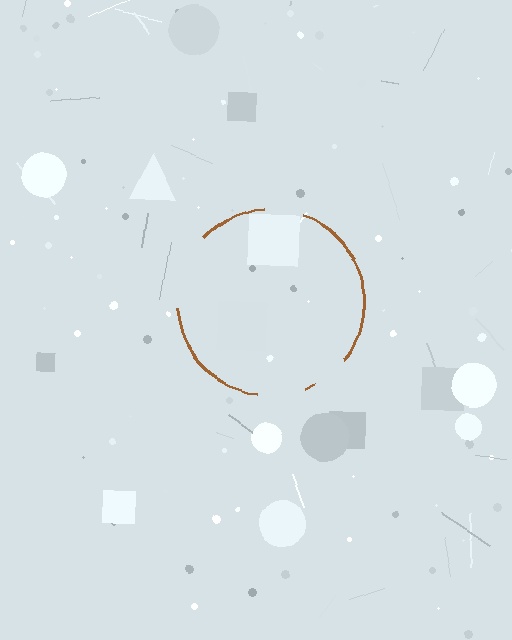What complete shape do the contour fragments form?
The contour fragments form a circle.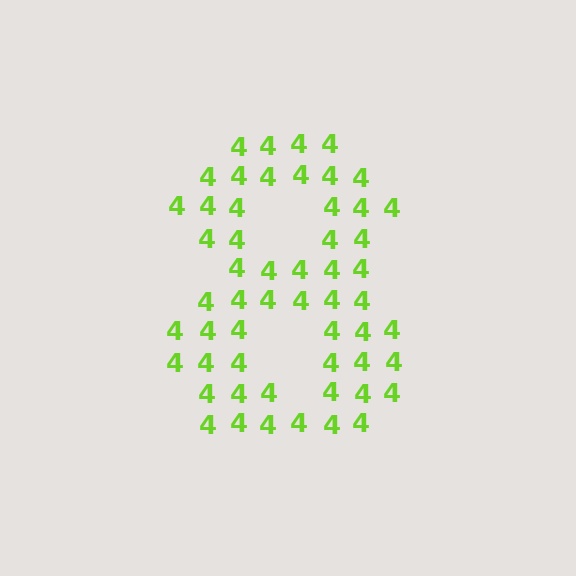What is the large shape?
The large shape is the digit 8.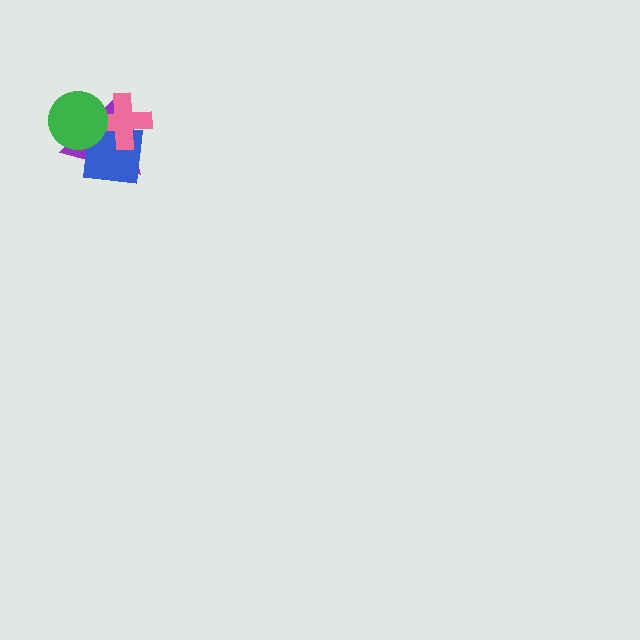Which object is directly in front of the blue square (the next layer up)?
The pink cross is directly in front of the blue square.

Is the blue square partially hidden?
Yes, it is partially covered by another shape.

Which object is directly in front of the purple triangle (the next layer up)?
The blue square is directly in front of the purple triangle.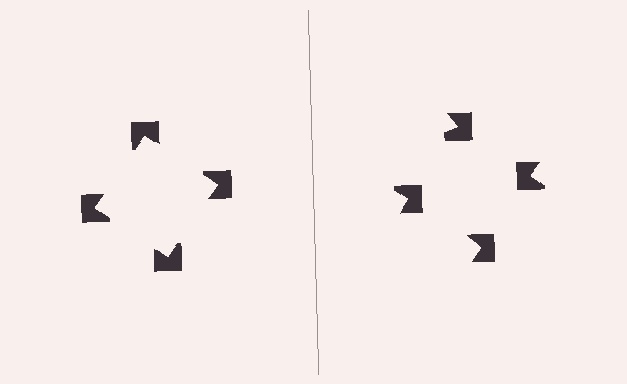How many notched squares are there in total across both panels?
8 — 4 on each side.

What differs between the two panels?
The notched squares are positioned identically on both sides; only the wedge orientations differ. On the left they align to a square; on the right they are misaligned.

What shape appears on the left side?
An illusory square.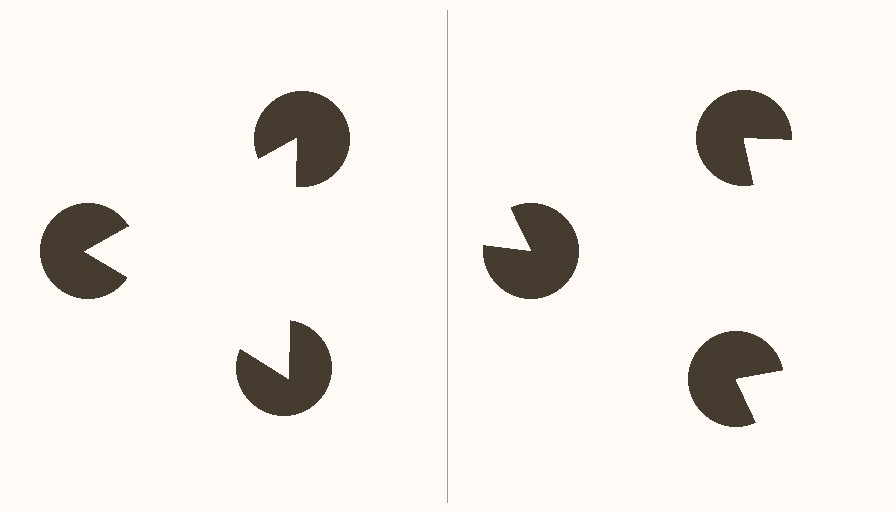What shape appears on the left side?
An illusory triangle.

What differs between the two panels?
The pac-man discs are positioned identically on both sides; only the wedge orientations differ. On the left they align to a triangle; on the right they are misaligned.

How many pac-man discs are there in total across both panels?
6 — 3 on each side.